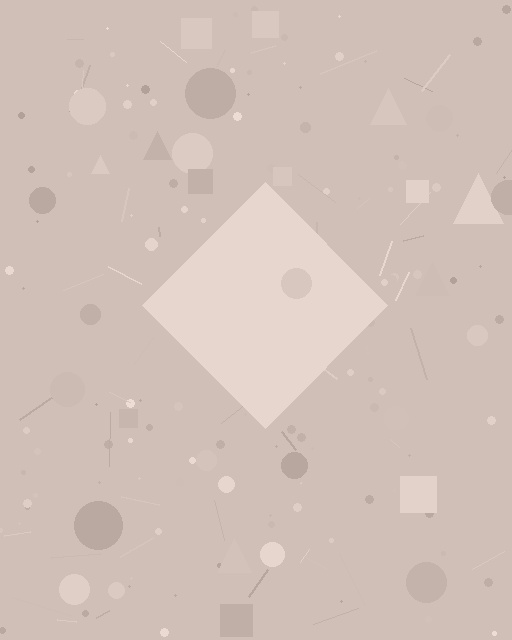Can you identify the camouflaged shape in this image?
The camouflaged shape is a diamond.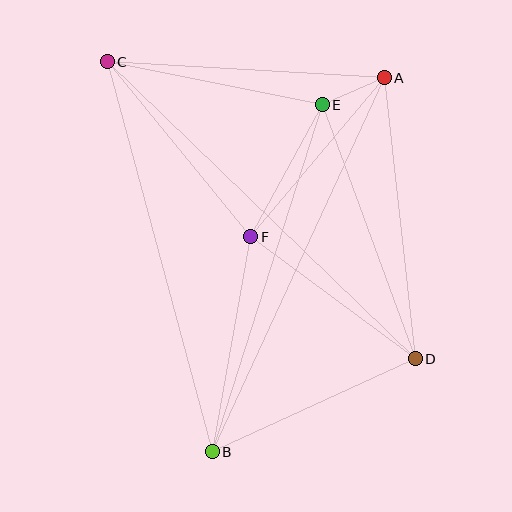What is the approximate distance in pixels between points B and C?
The distance between B and C is approximately 404 pixels.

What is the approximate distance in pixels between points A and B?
The distance between A and B is approximately 412 pixels.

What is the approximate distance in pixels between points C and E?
The distance between C and E is approximately 220 pixels.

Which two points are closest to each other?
Points A and E are closest to each other.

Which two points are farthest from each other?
Points C and D are farthest from each other.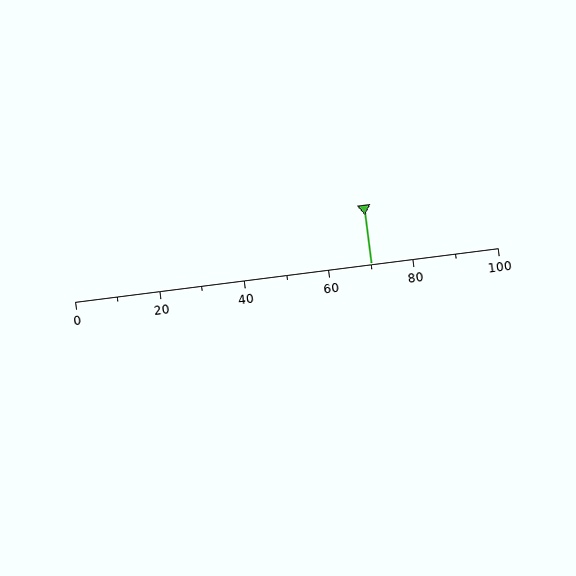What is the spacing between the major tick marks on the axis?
The major ticks are spaced 20 apart.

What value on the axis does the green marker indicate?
The marker indicates approximately 70.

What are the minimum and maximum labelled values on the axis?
The axis runs from 0 to 100.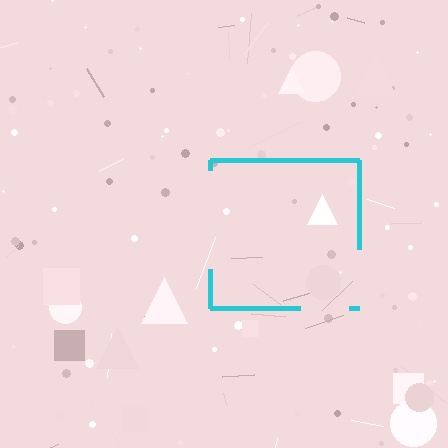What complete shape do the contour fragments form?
The contour fragments form a square.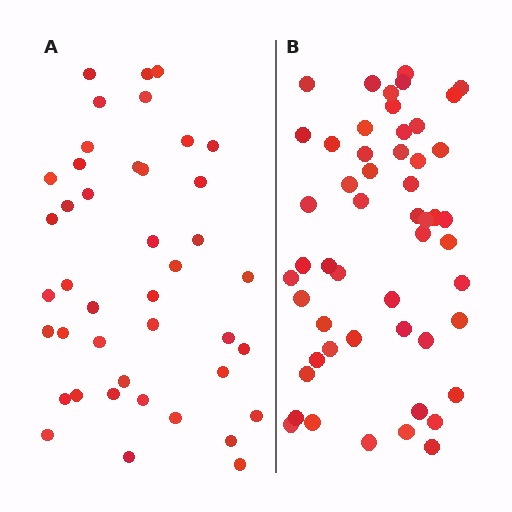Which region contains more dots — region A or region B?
Region B (the right region) has more dots.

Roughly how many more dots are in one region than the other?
Region B has roughly 10 or so more dots than region A.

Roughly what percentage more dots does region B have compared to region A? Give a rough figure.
About 25% more.